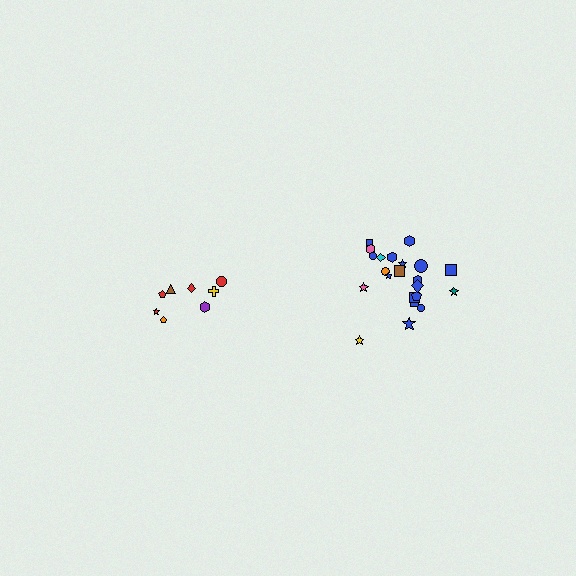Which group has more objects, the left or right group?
The right group.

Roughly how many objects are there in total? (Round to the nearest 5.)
Roughly 30 objects in total.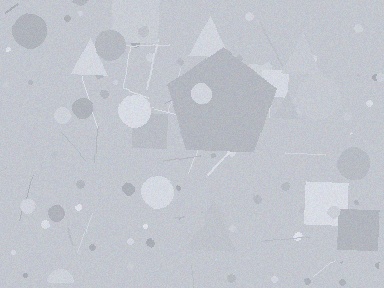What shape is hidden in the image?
A pentagon is hidden in the image.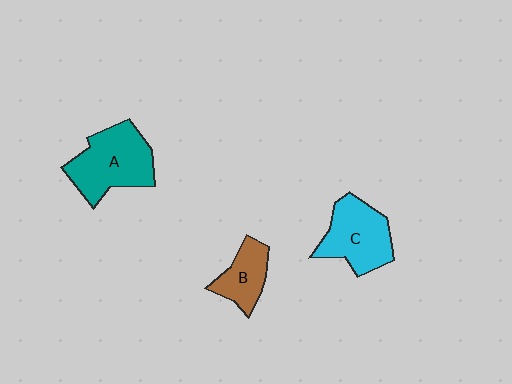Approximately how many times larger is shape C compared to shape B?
Approximately 1.6 times.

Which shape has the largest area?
Shape A (teal).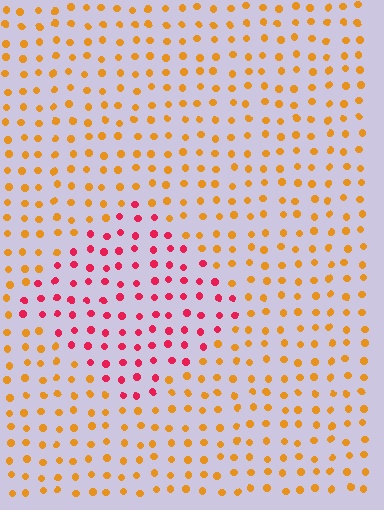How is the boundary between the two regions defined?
The boundary is defined purely by a slight shift in hue (about 50 degrees). Spacing, size, and orientation are identical on both sides.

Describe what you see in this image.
The image is filled with small orange elements in a uniform arrangement. A diamond-shaped region is visible where the elements are tinted to a slightly different hue, forming a subtle color boundary.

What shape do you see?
I see a diamond.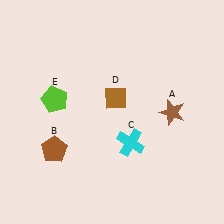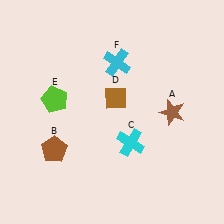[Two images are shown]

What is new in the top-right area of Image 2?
A cyan cross (F) was added in the top-right area of Image 2.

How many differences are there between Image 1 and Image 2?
There is 1 difference between the two images.